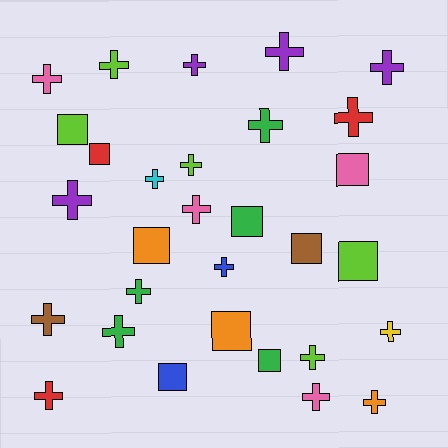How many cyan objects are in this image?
There is 1 cyan object.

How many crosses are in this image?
There are 20 crosses.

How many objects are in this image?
There are 30 objects.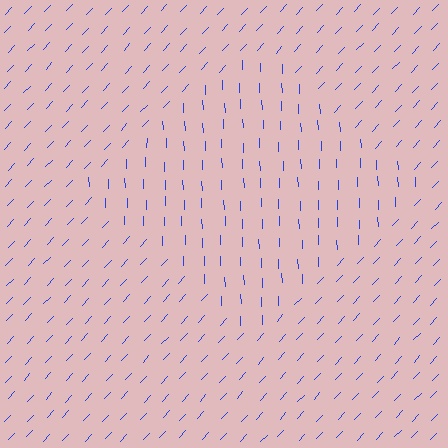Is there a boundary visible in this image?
Yes, there is a texture boundary formed by a change in line orientation.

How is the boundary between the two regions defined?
The boundary is defined purely by a change in line orientation (approximately 45 degrees difference). All lines are the same color and thickness.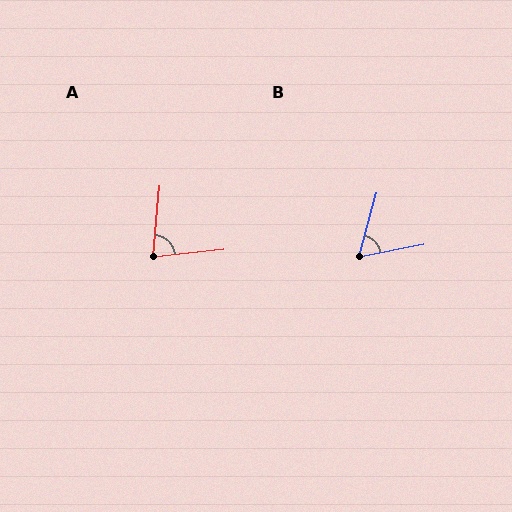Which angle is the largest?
A, at approximately 79 degrees.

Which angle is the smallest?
B, at approximately 63 degrees.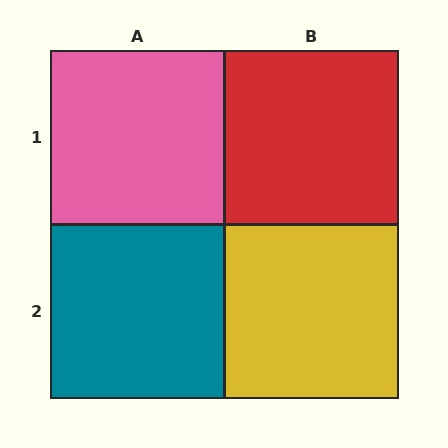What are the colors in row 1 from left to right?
Pink, red.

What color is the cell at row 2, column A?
Teal.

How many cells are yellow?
1 cell is yellow.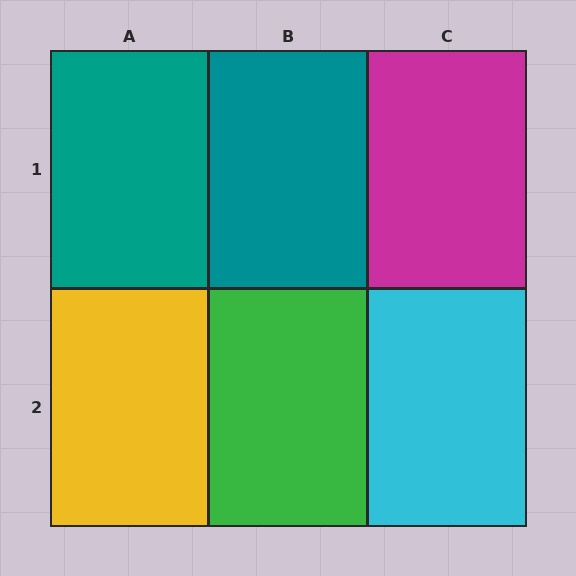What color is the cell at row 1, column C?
Magenta.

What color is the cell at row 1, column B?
Teal.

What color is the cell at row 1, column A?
Teal.